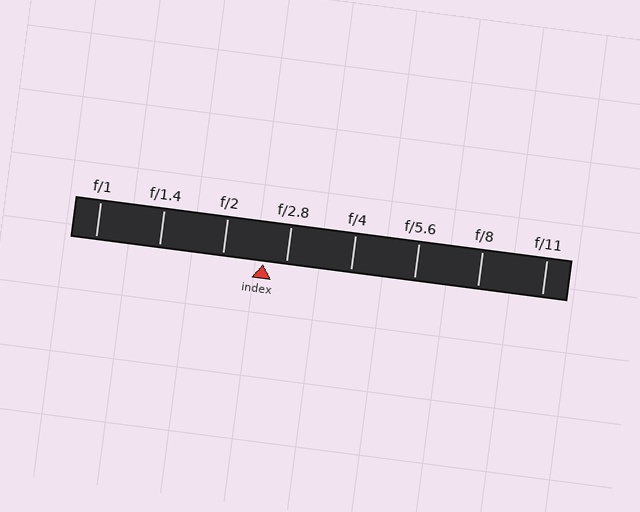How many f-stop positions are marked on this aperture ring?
There are 8 f-stop positions marked.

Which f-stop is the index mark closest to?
The index mark is closest to f/2.8.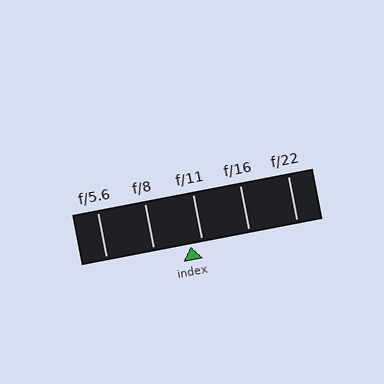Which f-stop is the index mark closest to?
The index mark is closest to f/11.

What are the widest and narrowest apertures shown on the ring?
The widest aperture shown is f/5.6 and the narrowest is f/22.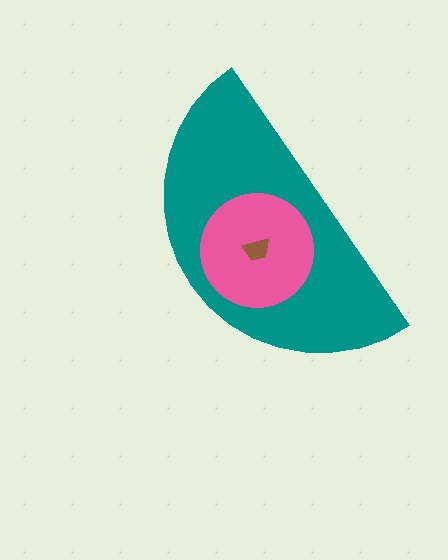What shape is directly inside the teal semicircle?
The pink circle.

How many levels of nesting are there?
3.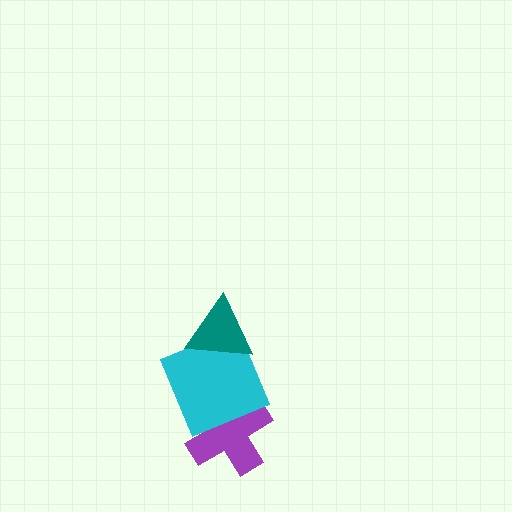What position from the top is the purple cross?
The purple cross is 3rd from the top.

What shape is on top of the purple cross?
The cyan square is on top of the purple cross.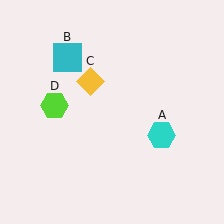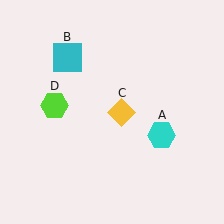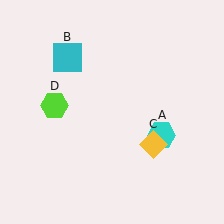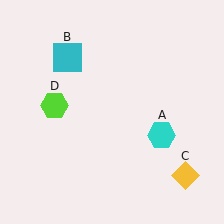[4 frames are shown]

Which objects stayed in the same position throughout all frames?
Cyan hexagon (object A) and cyan square (object B) and lime hexagon (object D) remained stationary.